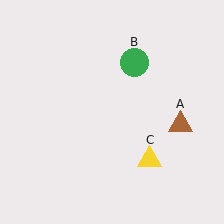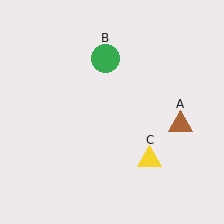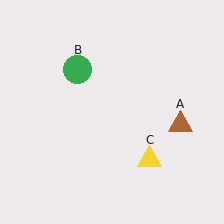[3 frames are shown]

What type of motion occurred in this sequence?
The green circle (object B) rotated counterclockwise around the center of the scene.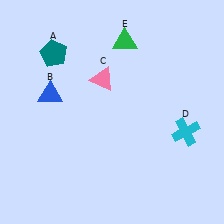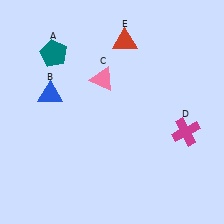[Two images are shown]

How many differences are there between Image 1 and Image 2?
There are 2 differences between the two images.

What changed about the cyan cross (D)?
In Image 1, D is cyan. In Image 2, it changed to magenta.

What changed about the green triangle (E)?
In Image 1, E is green. In Image 2, it changed to red.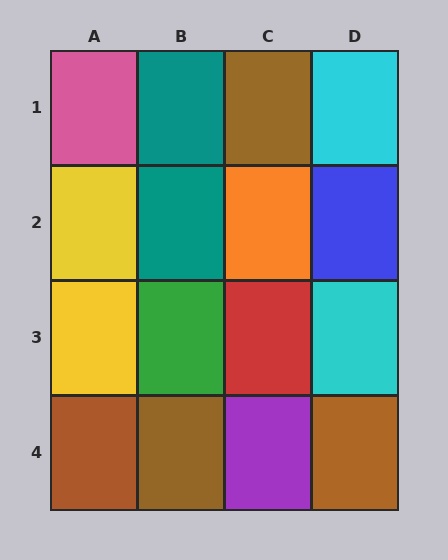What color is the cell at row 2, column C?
Orange.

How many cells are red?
1 cell is red.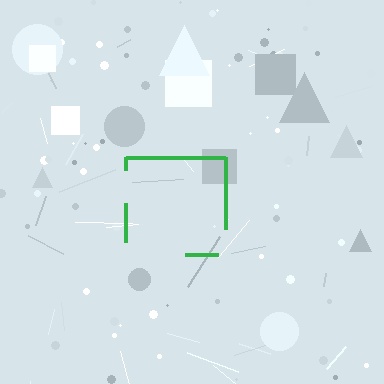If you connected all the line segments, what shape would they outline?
They would outline a square.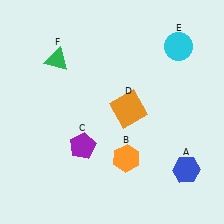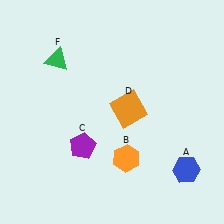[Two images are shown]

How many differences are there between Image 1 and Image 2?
There is 1 difference between the two images.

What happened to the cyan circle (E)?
The cyan circle (E) was removed in Image 2. It was in the top-right area of Image 1.